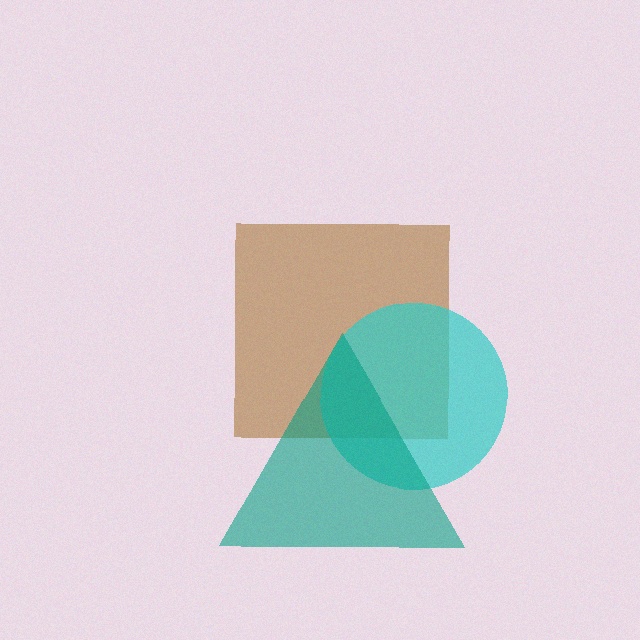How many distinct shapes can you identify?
There are 3 distinct shapes: a brown square, a cyan circle, a teal triangle.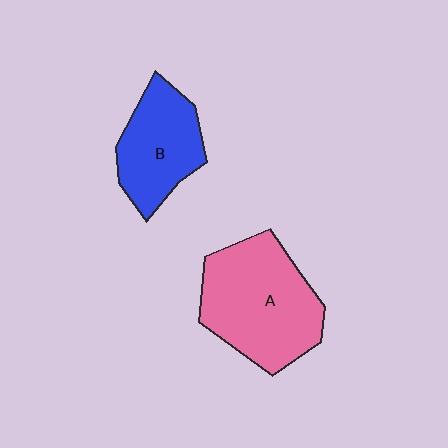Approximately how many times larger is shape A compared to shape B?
Approximately 1.5 times.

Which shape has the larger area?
Shape A (pink).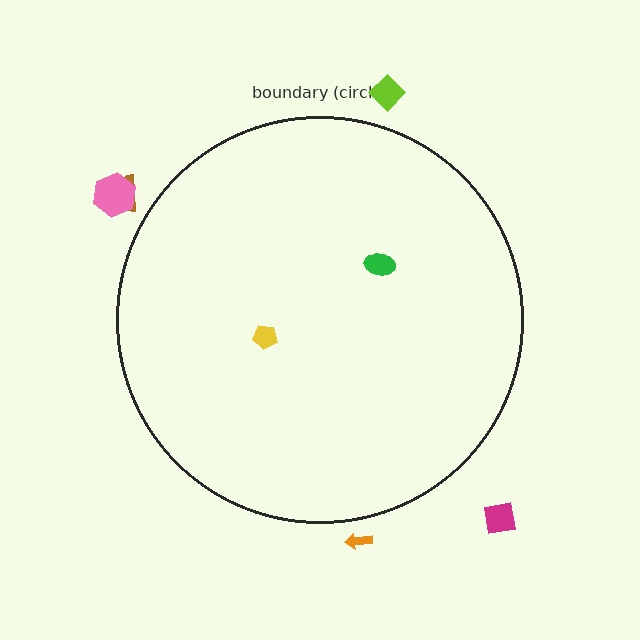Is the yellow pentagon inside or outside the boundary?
Inside.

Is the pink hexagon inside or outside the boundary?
Outside.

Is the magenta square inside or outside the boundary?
Outside.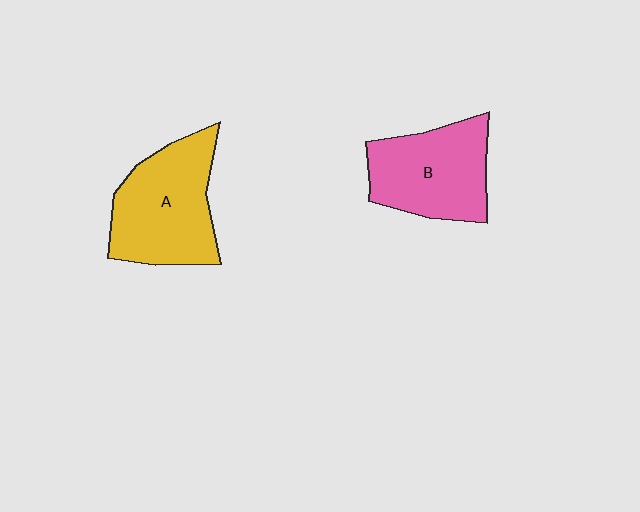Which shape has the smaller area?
Shape B (pink).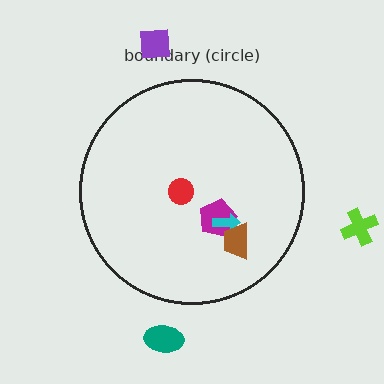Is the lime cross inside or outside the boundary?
Outside.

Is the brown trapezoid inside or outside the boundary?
Inside.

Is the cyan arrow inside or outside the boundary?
Inside.